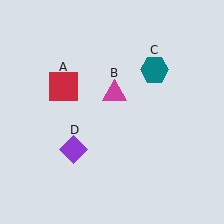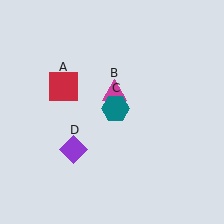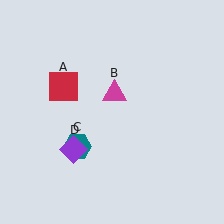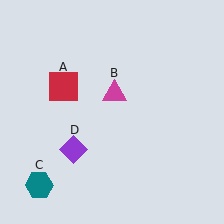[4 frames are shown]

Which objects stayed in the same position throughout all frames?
Red square (object A) and magenta triangle (object B) and purple diamond (object D) remained stationary.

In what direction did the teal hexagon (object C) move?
The teal hexagon (object C) moved down and to the left.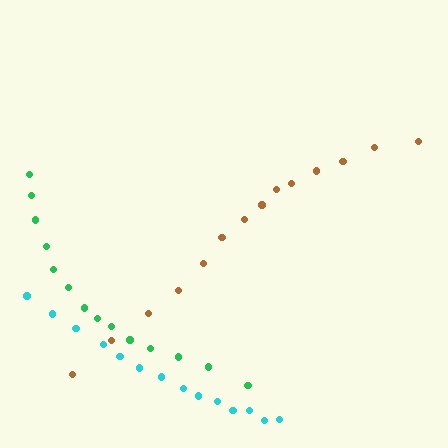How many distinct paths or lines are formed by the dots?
There are 3 distinct paths.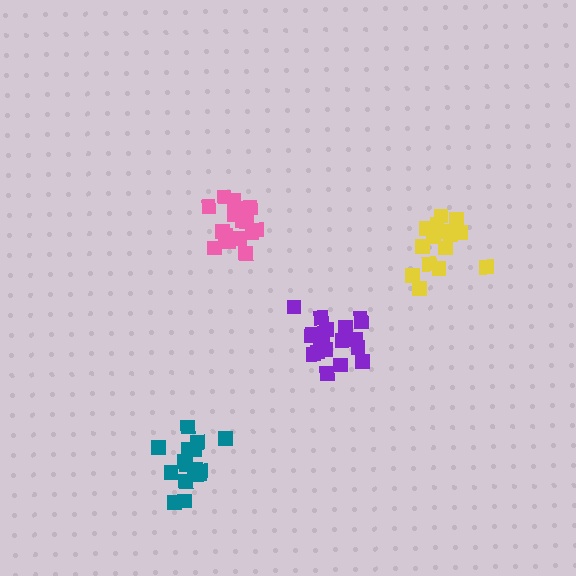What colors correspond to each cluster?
The clusters are colored: yellow, pink, teal, purple.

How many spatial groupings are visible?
There are 4 spatial groupings.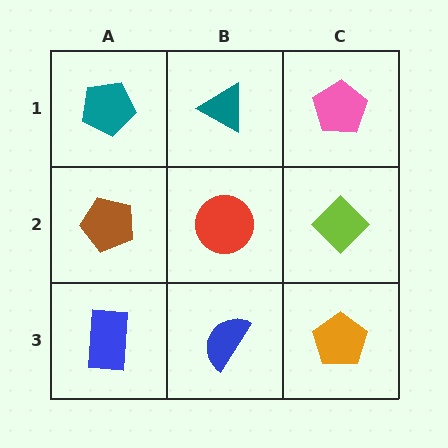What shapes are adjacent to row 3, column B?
A red circle (row 2, column B), a blue rectangle (row 3, column A), an orange pentagon (row 3, column C).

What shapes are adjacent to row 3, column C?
A lime diamond (row 2, column C), a blue semicircle (row 3, column B).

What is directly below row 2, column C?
An orange pentagon.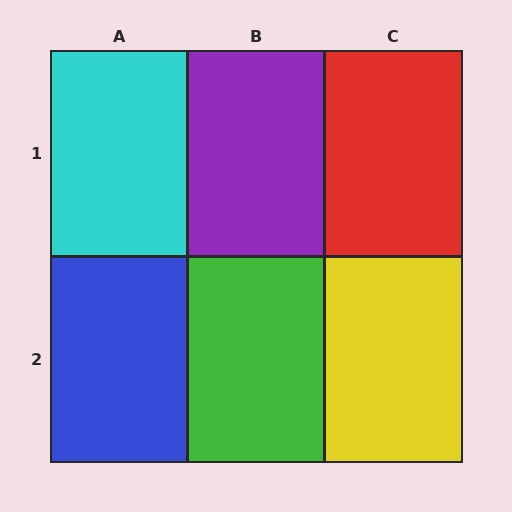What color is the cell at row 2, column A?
Blue.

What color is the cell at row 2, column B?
Green.